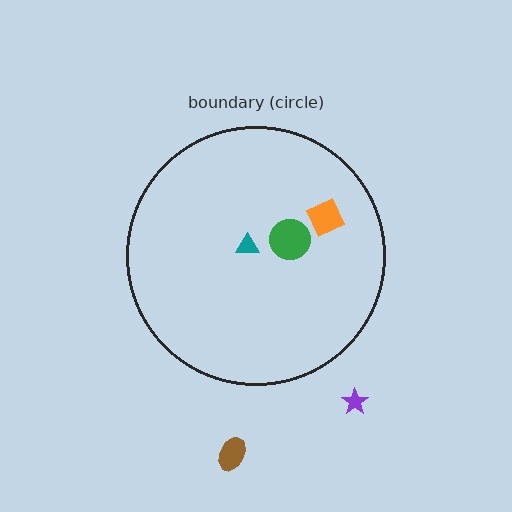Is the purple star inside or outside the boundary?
Outside.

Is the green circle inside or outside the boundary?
Inside.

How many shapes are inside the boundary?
3 inside, 2 outside.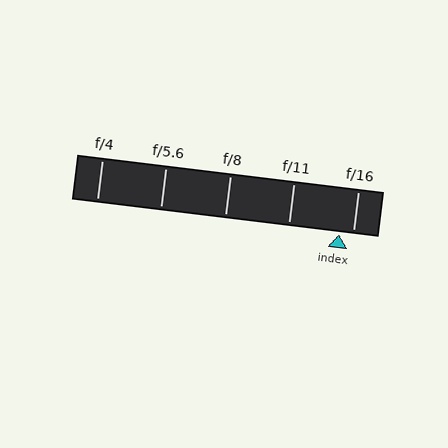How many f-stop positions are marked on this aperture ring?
There are 5 f-stop positions marked.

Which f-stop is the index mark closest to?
The index mark is closest to f/16.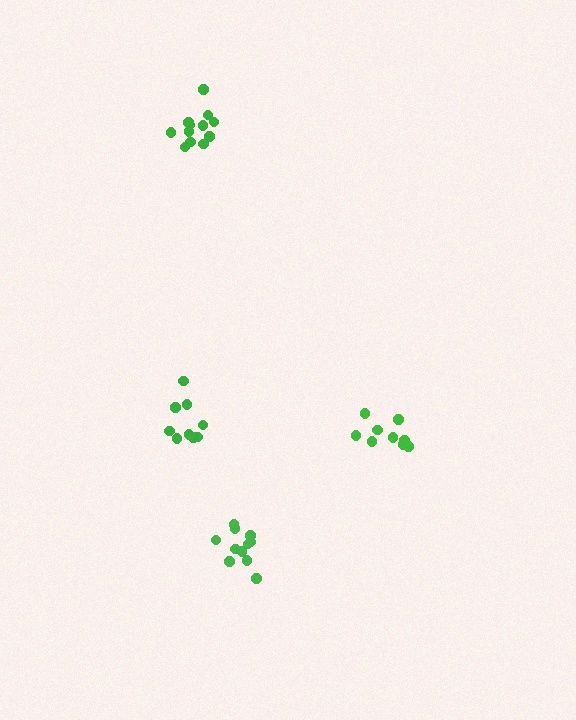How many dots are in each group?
Group 1: 12 dots, Group 2: 9 dots, Group 3: 9 dots, Group 4: 11 dots (41 total).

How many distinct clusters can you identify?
There are 4 distinct clusters.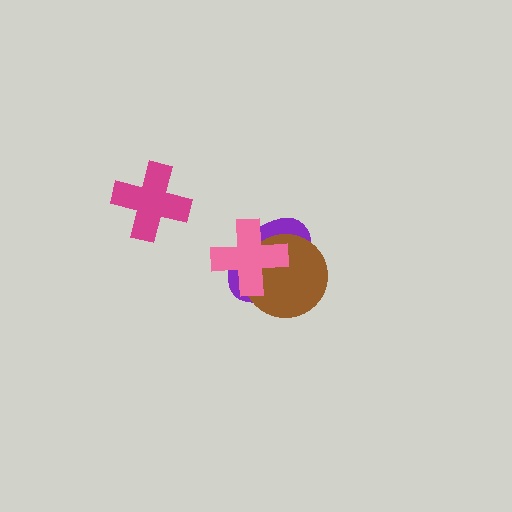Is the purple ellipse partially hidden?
Yes, it is partially covered by another shape.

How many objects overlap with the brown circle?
2 objects overlap with the brown circle.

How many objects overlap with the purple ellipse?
2 objects overlap with the purple ellipse.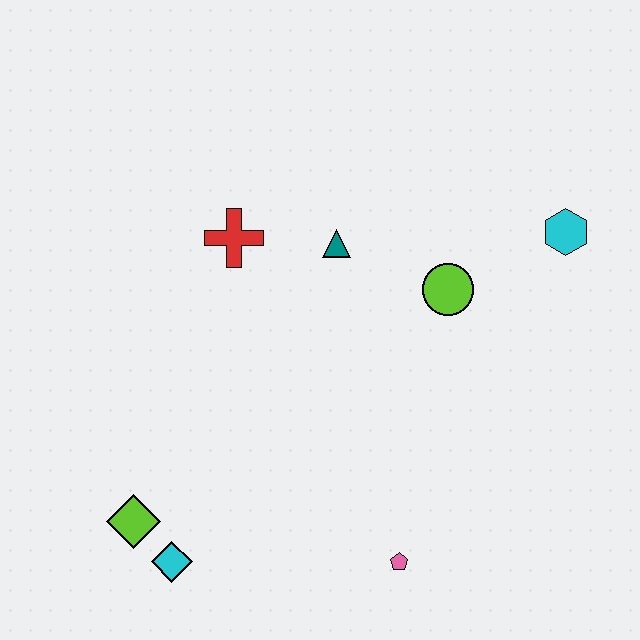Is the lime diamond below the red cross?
Yes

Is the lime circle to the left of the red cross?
No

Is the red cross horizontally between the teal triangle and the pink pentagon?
No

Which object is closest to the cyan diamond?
The lime diamond is closest to the cyan diamond.